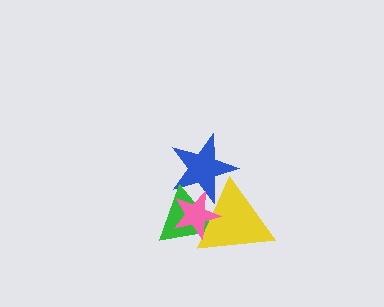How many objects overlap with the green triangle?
3 objects overlap with the green triangle.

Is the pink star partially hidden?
No, no other shape covers it.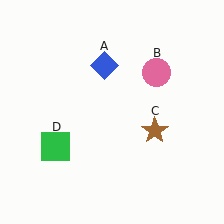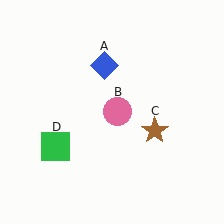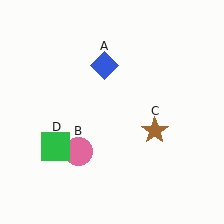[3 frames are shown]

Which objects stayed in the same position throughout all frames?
Blue diamond (object A) and brown star (object C) and green square (object D) remained stationary.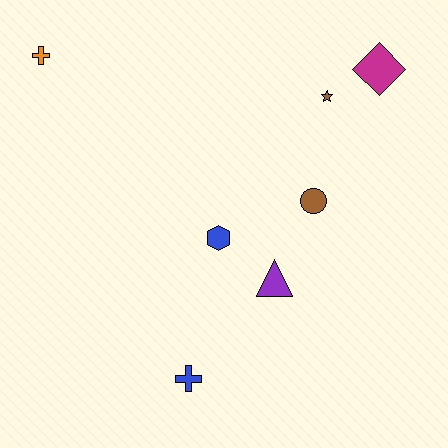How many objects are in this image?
There are 7 objects.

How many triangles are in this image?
There is 1 triangle.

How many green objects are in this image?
There are no green objects.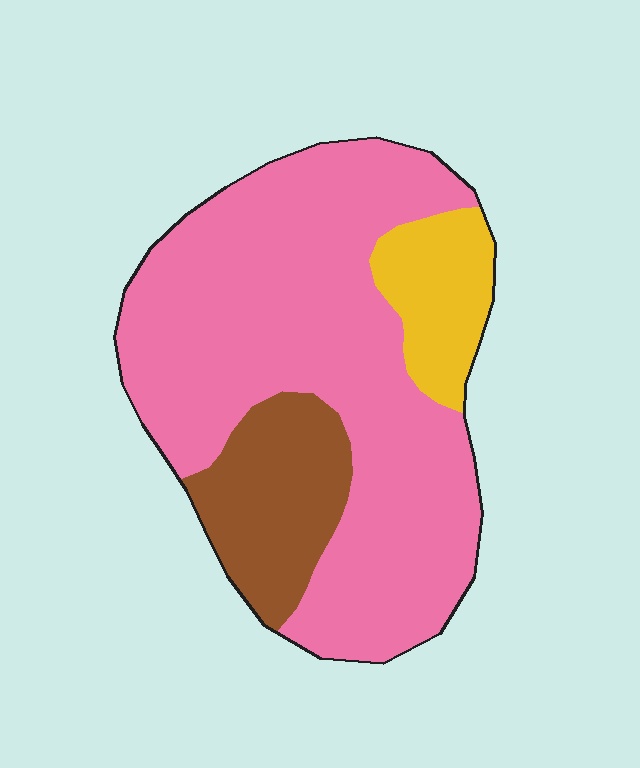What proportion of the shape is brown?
Brown takes up between a sixth and a third of the shape.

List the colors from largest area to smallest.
From largest to smallest: pink, brown, yellow.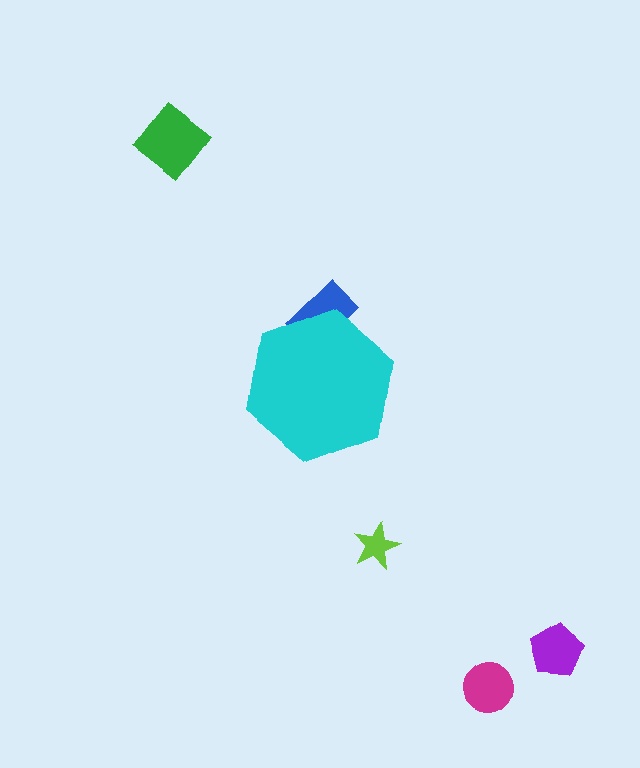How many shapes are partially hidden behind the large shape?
1 shape is partially hidden.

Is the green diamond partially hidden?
No, the green diamond is fully visible.